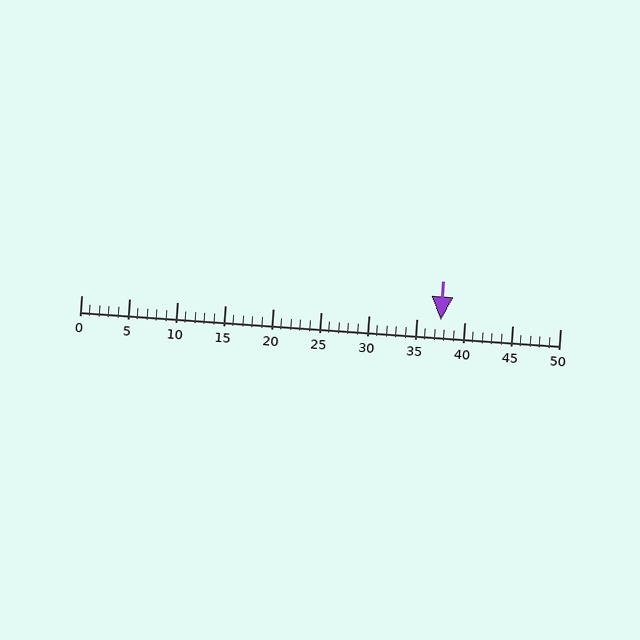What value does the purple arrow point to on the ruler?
The purple arrow points to approximately 38.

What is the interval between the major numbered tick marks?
The major tick marks are spaced 5 units apart.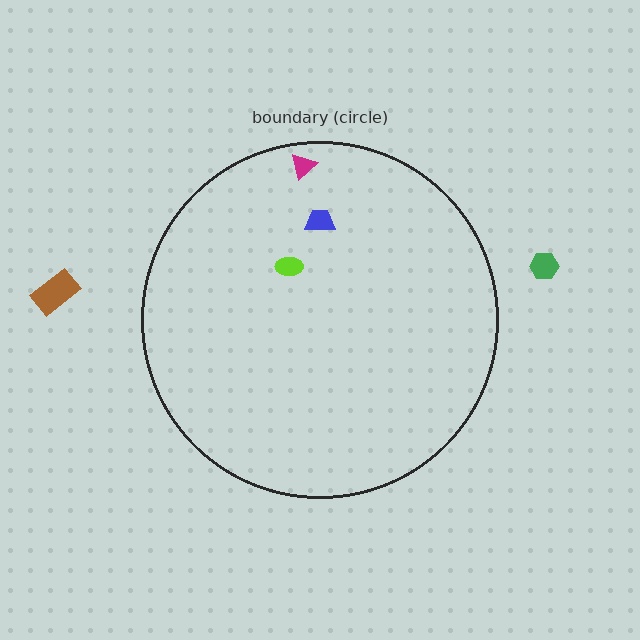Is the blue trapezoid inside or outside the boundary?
Inside.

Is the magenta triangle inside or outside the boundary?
Inside.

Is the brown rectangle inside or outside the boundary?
Outside.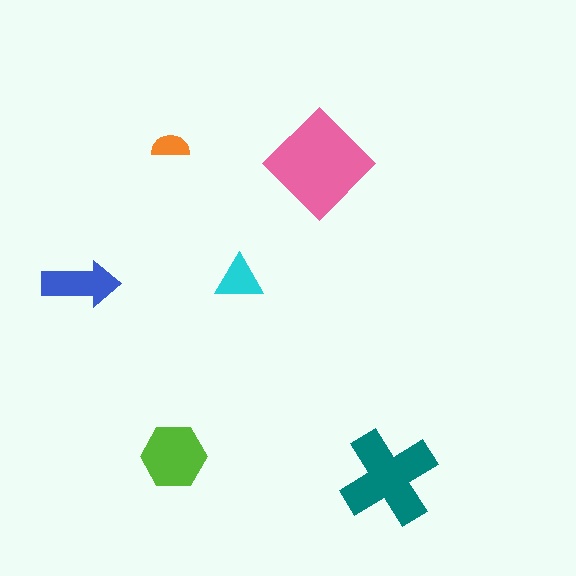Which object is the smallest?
The orange semicircle.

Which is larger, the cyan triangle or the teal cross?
The teal cross.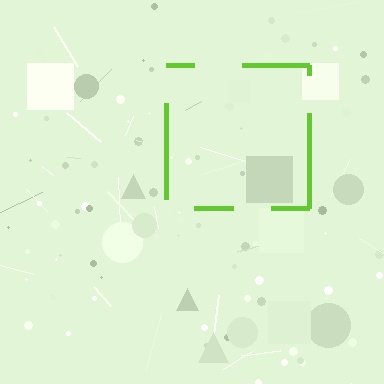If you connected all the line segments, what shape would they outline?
They would outline a square.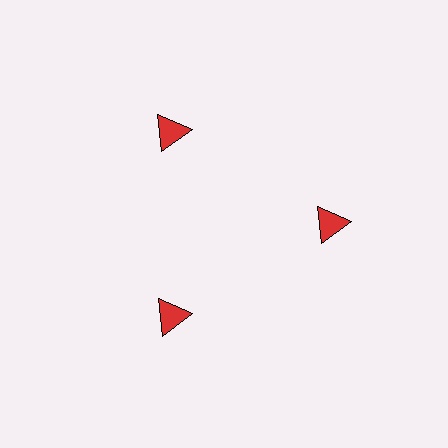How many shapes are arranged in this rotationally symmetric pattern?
There are 3 shapes, arranged in 3 groups of 1.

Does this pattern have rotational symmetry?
Yes, this pattern has 3-fold rotational symmetry. It looks the same after rotating 120 degrees around the center.